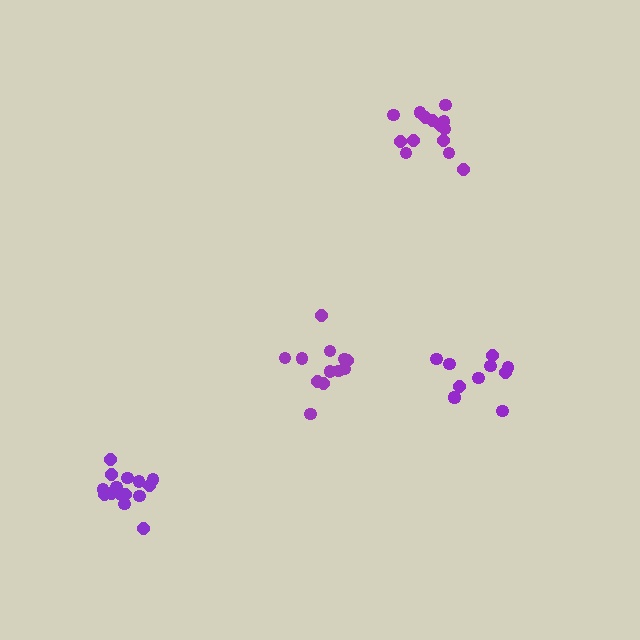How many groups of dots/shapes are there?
There are 4 groups.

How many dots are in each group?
Group 1: 12 dots, Group 2: 15 dots, Group 3: 14 dots, Group 4: 11 dots (52 total).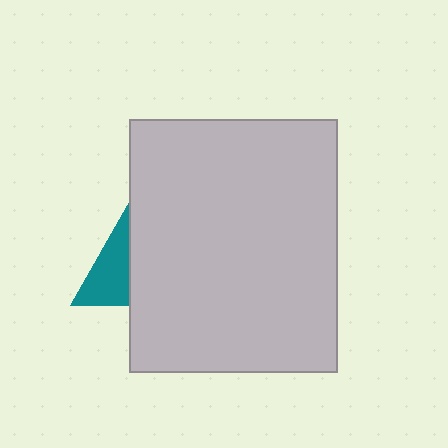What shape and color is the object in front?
The object in front is a light gray rectangle.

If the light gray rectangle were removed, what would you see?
You would see the complete teal triangle.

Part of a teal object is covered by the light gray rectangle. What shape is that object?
It is a triangle.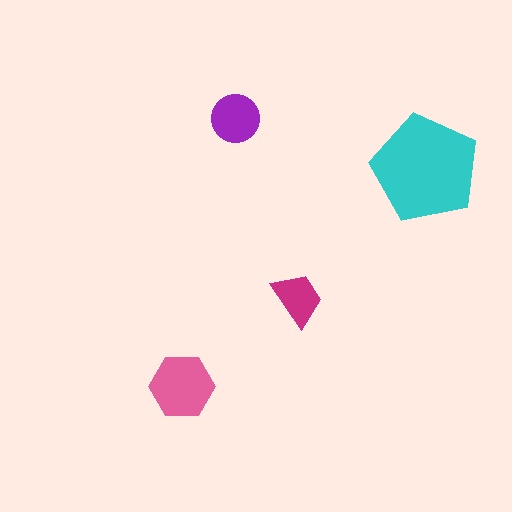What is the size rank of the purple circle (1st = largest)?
3rd.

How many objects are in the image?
There are 4 objects in the image.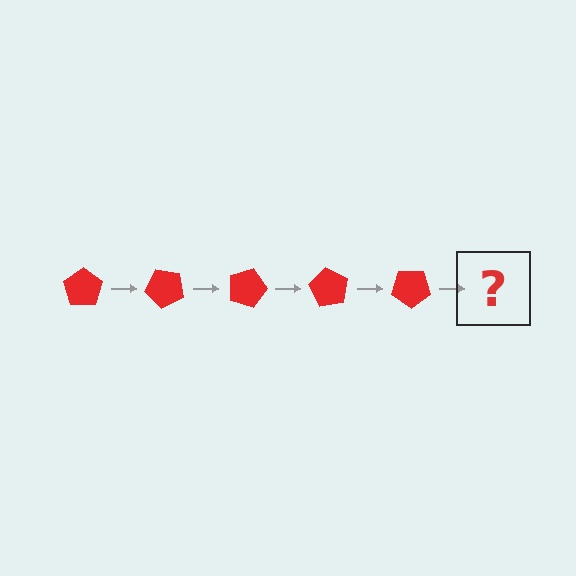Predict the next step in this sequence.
The next step is a red pentagon rotated 225 degrees.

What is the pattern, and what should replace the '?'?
The pattern is that the pentagon rotates 45 degrees each step. The '?' should be a red pentagon rotated 225 degrees.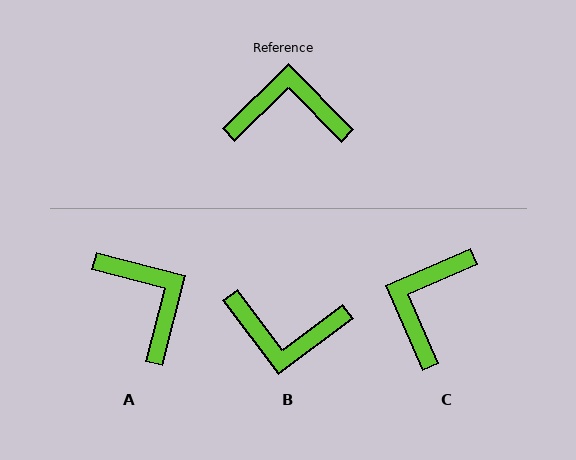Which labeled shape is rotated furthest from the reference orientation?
B, about 173 degrees away.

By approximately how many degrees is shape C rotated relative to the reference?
Approximately 69 degrees counter-clockwise.